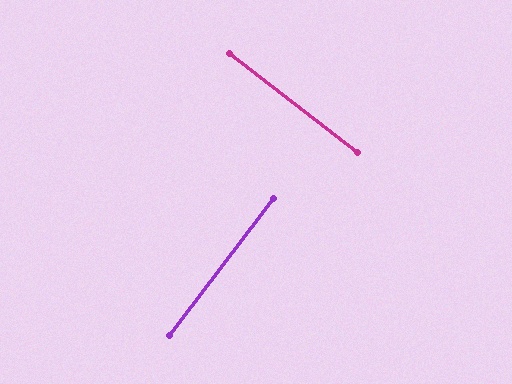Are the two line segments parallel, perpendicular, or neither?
Perpendicular — they meet at approximately 89°.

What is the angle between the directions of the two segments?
Approximately 89 degrees.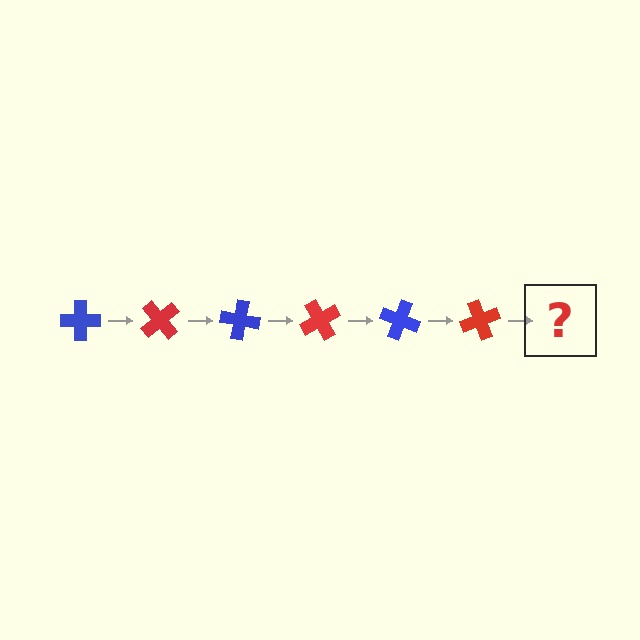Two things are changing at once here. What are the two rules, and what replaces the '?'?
The two rules are that it rotates 50 degrees each step and the color cycles through blue and red. The '?' should be a blue cross, rotated 300 degrees from the start.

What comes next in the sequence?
The next element should be a blue cross, rotated 300 degrees from the start.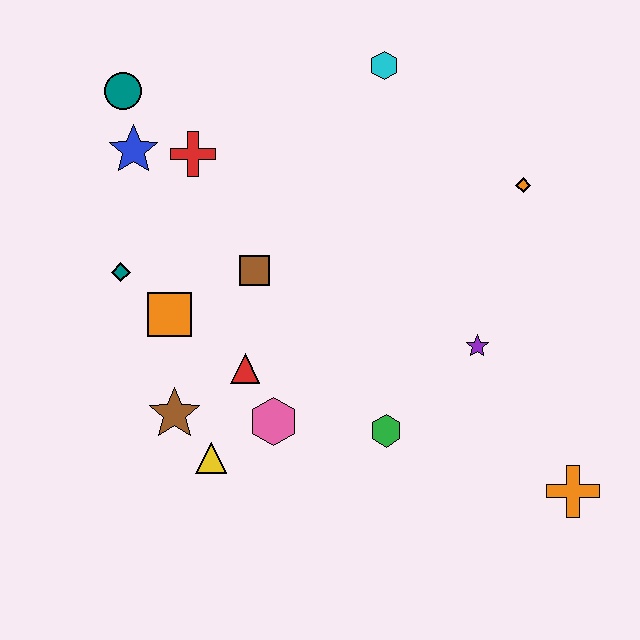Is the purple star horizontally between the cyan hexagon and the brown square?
No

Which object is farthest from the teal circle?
The orange cross is farthest from the teal circle.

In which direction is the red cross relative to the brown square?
The red cross is above the brown square.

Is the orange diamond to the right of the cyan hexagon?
Yes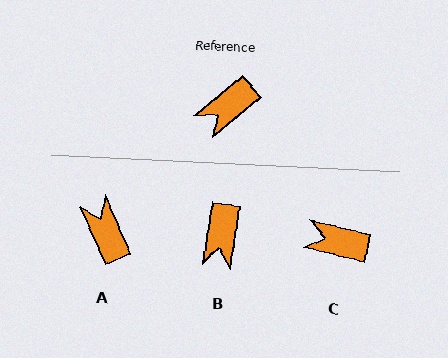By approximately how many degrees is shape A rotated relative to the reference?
Approximately 107 degrees clockwise.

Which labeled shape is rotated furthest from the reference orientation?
A, about 107 degrees away.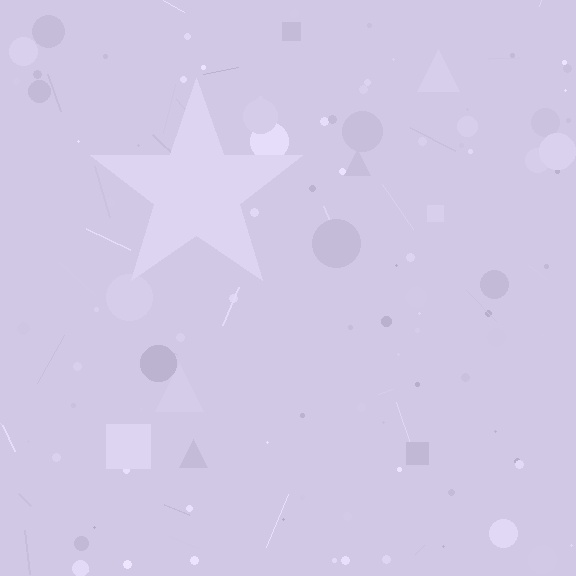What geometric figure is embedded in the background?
A star is embedded in the background.